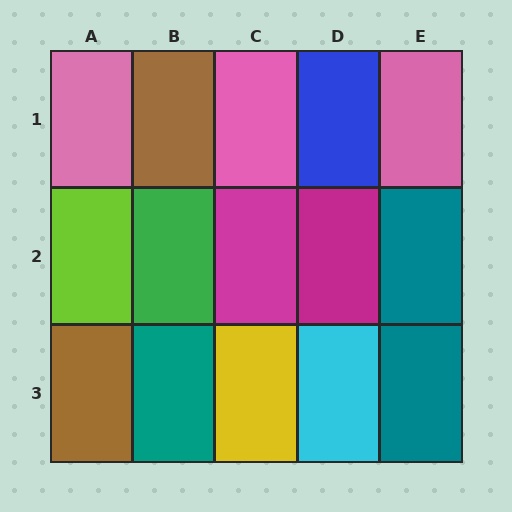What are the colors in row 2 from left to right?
Lime, green, magenta, magenta, teal.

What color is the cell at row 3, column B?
Teal.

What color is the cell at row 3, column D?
Cyan.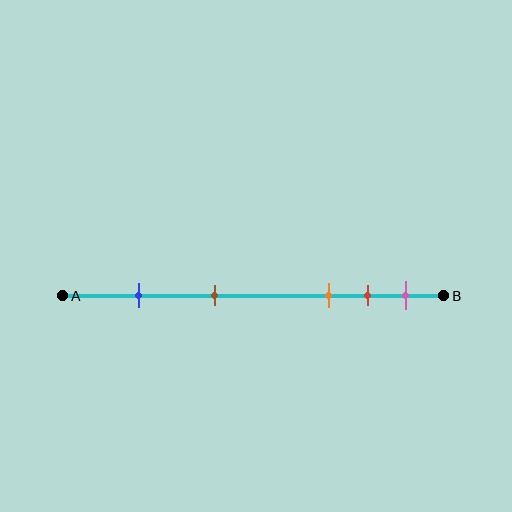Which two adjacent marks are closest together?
The red and pink marks are the closest adjacent pair.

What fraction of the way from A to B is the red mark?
The red mark is approximately 80% (0.8) of the way from A to B.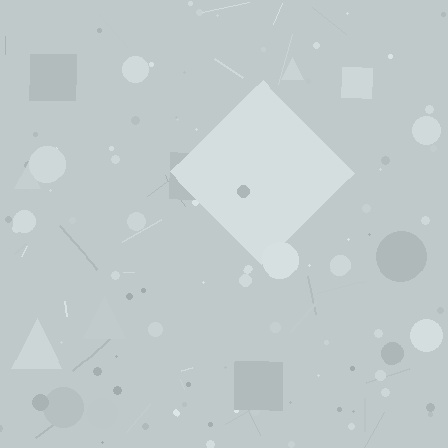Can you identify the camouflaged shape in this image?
The camouflaged shape is a diamond.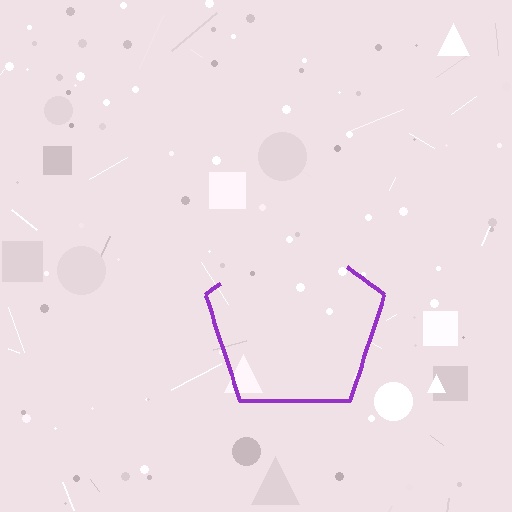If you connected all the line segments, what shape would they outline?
They would outline a pentagon.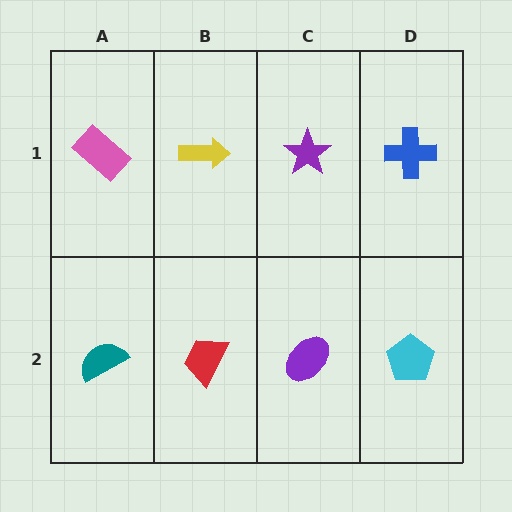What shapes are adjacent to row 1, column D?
A cyan pentagon (row 2, column D), a purple star (row 1, column C).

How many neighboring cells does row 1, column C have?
3.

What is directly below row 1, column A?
A teal semicircle.